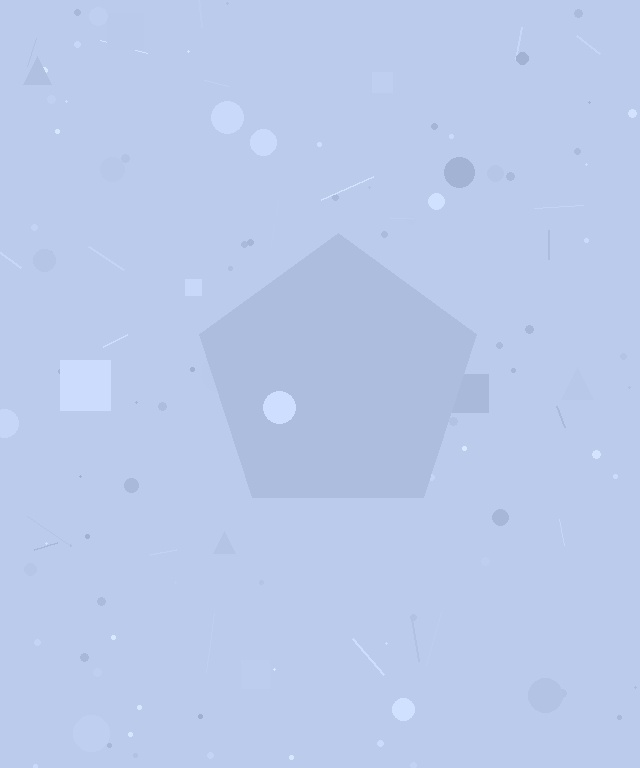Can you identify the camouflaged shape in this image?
The camouflaged shape is a pentagon.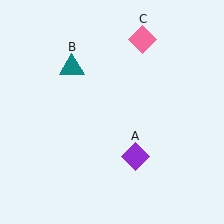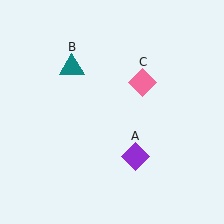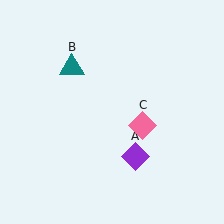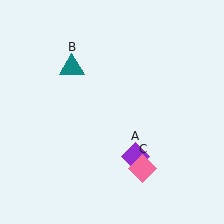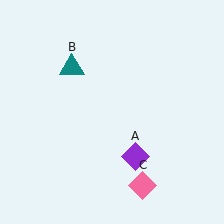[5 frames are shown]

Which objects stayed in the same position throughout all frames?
Purple diamond (object A) and teal triangle (object B) remained stationary.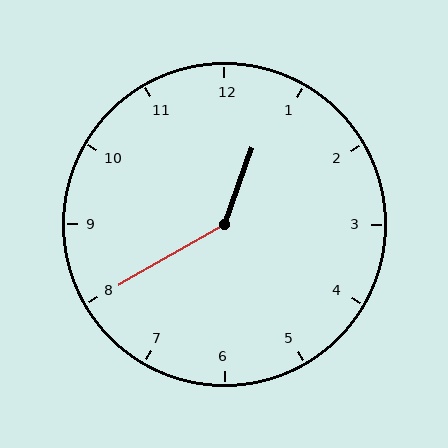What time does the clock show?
12:40.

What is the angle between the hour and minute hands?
Approximately 140 degrees.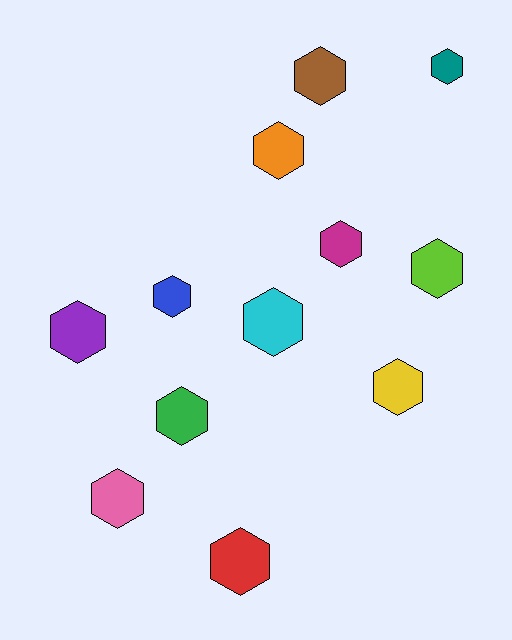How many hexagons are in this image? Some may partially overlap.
There are 12 hexagons.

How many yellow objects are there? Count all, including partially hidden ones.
There is 1 yellow object.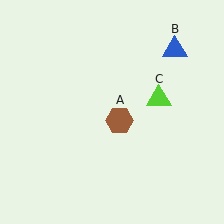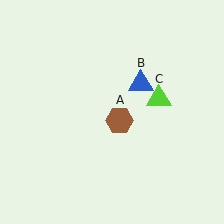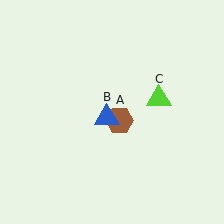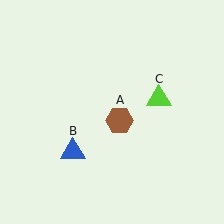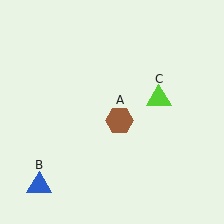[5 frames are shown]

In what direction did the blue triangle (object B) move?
The blue triangle (object B) moved down and to the left.